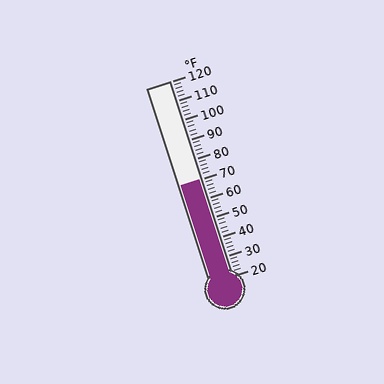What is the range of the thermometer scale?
The thermometer scale ranges from 20°F to 120°F.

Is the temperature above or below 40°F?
The temperature is above 40°F.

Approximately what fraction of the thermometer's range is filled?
The thermometer is filled to approximately 50% of its range.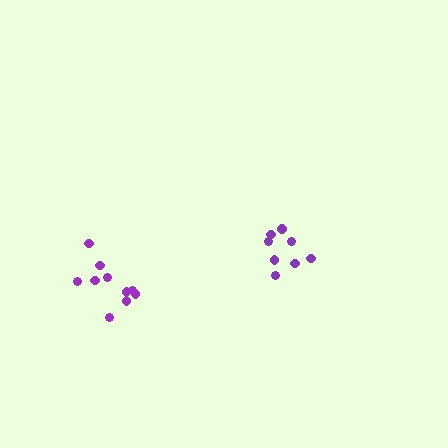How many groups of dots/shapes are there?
There are 2 groups.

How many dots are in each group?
Group 1: 8 dots, Group 2: 10 dots (18 total).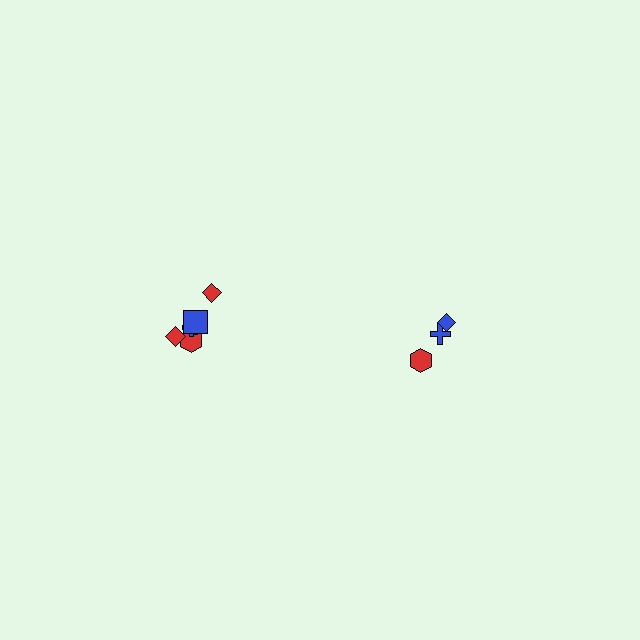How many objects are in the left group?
There are 6 objects.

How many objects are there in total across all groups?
There are 9 objects.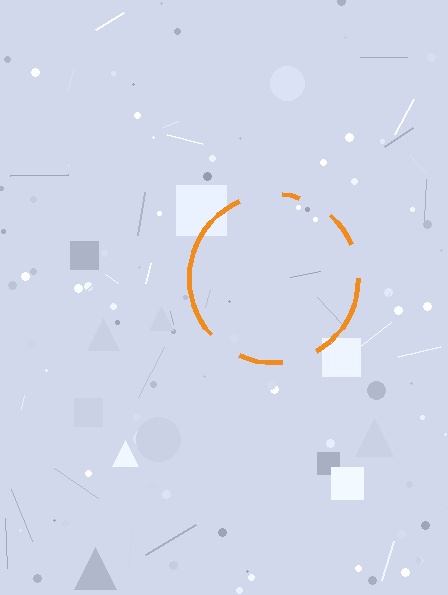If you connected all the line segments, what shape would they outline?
They would outline a circle.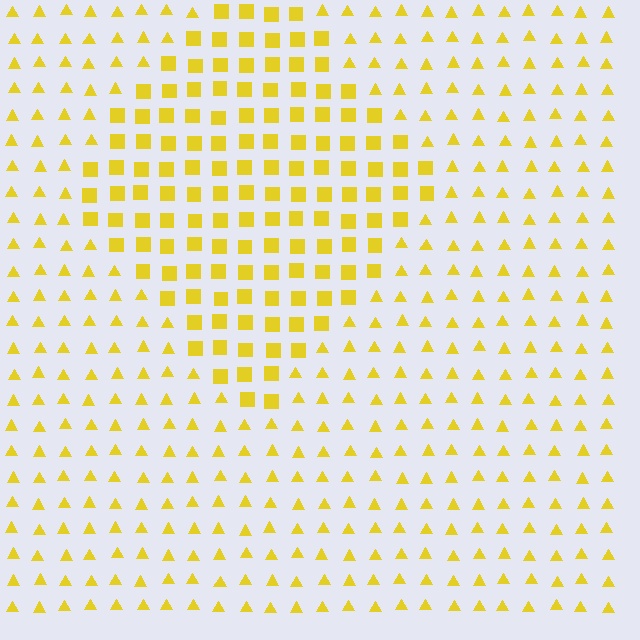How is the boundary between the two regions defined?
The boundary is defined by a change in element shape: squares inside vs. triangles outside. All elements share the same color and spacing.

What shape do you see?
I see a diamond.